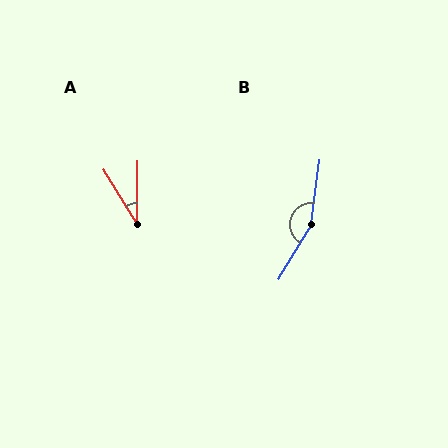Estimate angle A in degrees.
Approximately 32 degrees.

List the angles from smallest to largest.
A (32°), B (157°).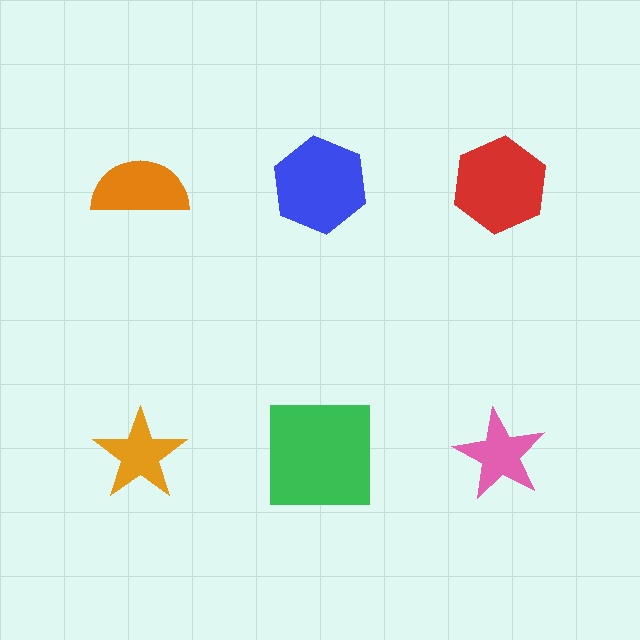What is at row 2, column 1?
An orange star.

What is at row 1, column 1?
An orange semicircle.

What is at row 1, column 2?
A blue hexagon.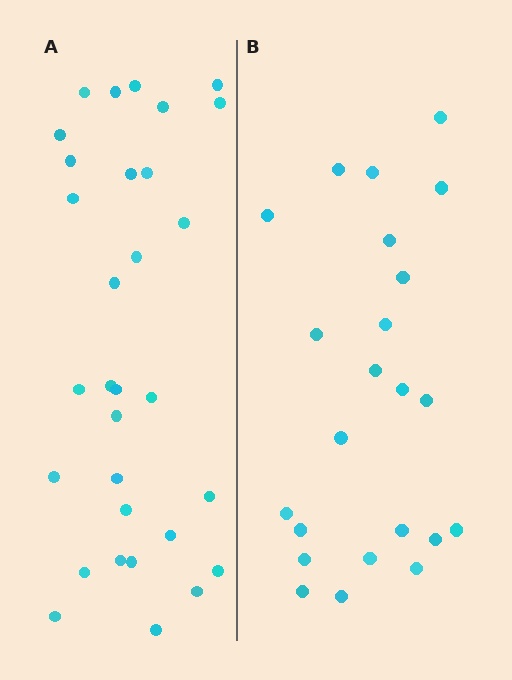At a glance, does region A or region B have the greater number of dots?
Region A (the left region) has more dots.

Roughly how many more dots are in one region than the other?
Region A has roughly 8 or so more dots than region B.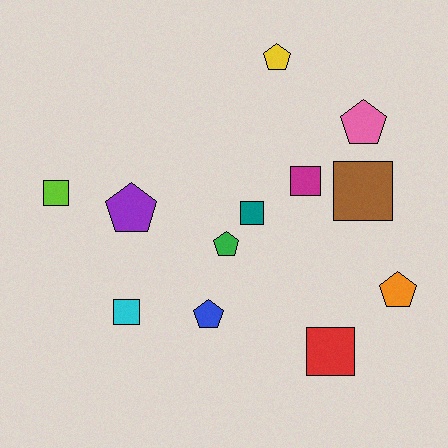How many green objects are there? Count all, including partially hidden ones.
There is 1 green object.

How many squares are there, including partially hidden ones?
There are 6 squares.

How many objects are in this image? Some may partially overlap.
There are 12 objects.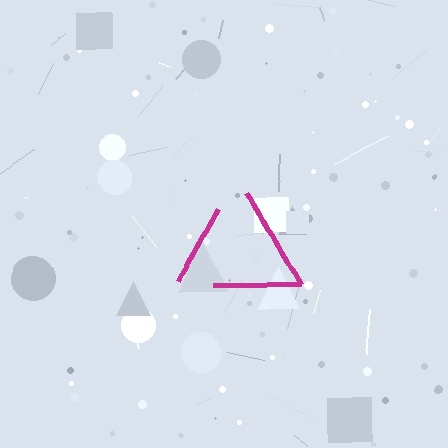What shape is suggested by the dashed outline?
The dashed outline suggests a triangle.